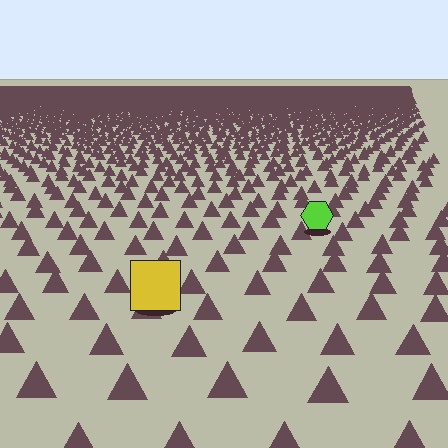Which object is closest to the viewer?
The yellow square is closest. The texture marks near it are larger and more spread out.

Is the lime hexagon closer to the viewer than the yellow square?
No. The yellow square is closer — you can tell from the texture gradient: the ground texture is coarser near it.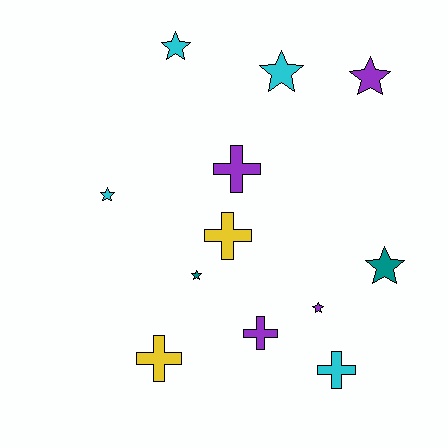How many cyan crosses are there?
There is 1 cyan cross.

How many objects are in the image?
There are 12 objects.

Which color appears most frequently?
Purple, with 4 objects.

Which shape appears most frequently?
Star, with 7 objects.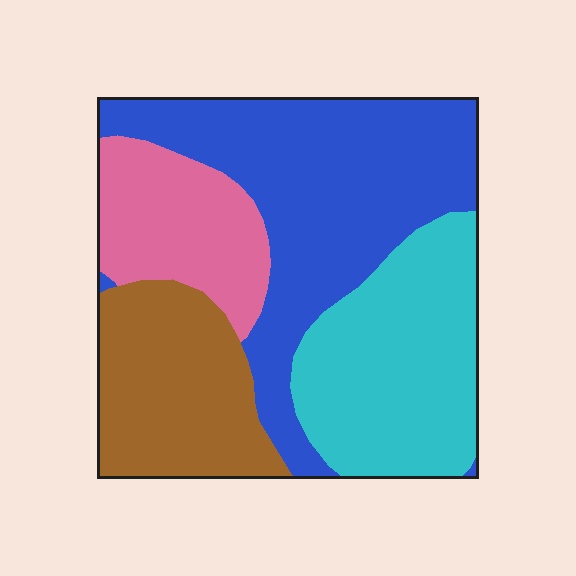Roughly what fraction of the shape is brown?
Brown takes up between a sixth and a third of the shape.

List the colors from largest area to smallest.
From largest to smallest: blue, cyan, brown, pink.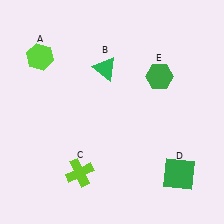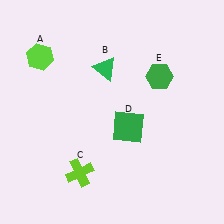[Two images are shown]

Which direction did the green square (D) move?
The green square (D) moved left.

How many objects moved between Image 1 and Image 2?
1 object moved between the two images.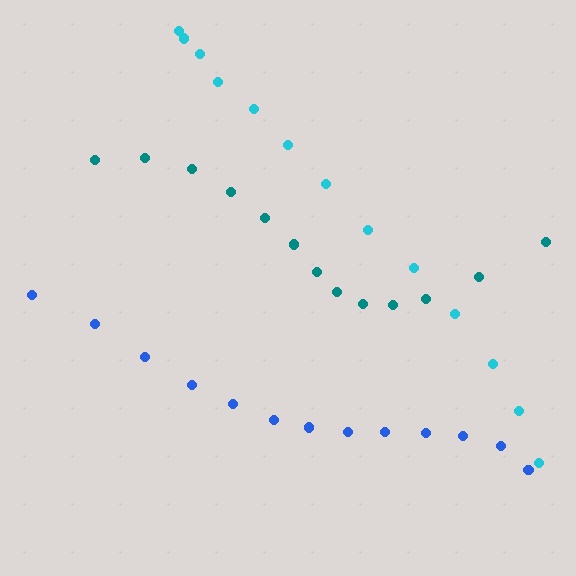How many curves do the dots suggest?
There are 3 distinct paths.